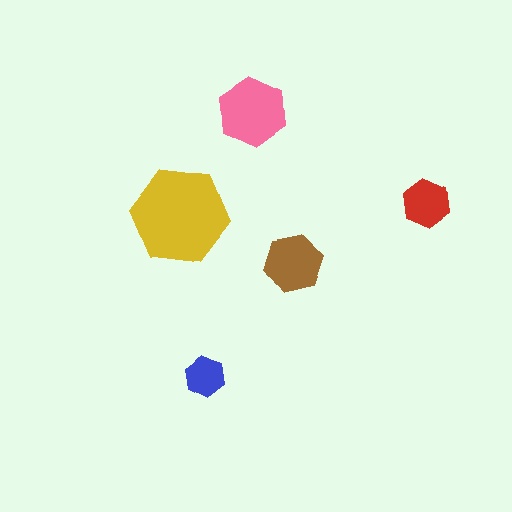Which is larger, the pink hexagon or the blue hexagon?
The pink one.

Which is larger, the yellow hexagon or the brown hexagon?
The yellow one.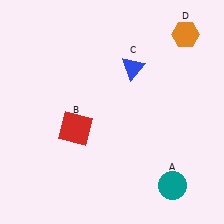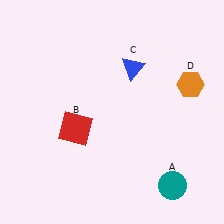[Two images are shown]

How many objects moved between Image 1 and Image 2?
1 object moved between the two images.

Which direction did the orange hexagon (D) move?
The orange hexagon (D) moved down.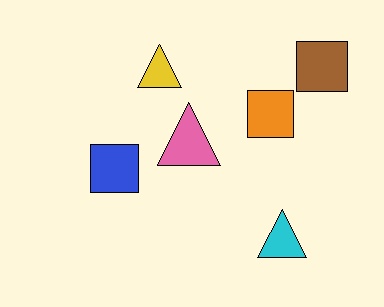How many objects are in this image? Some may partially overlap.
There are 6 objects.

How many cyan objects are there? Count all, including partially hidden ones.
There is 1 cyan object.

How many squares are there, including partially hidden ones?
There are 3 squares.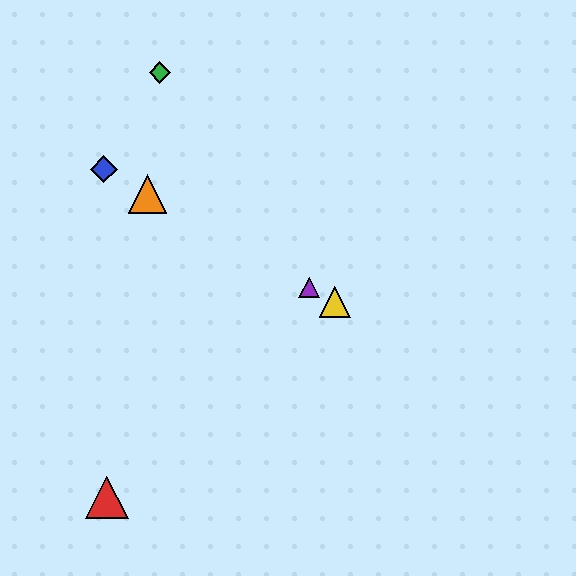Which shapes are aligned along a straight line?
The blue diamond, the yellow triangle, the purple triangle, the orange triangle are aligned along a straight line.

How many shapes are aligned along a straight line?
4 shapes (the blue diamond, the yellow triangle, the purple triangle, the orange triangle) are aligned along a straight line.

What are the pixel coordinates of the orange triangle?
The orange triangle is at (147, 194).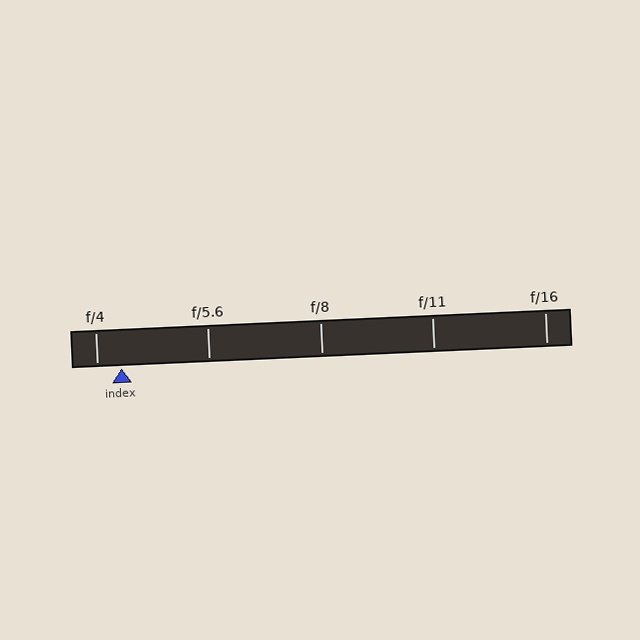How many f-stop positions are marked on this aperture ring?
There are 5 f-stop positions marked.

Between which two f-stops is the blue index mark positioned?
The index mark is between f/4 and f/5.6.